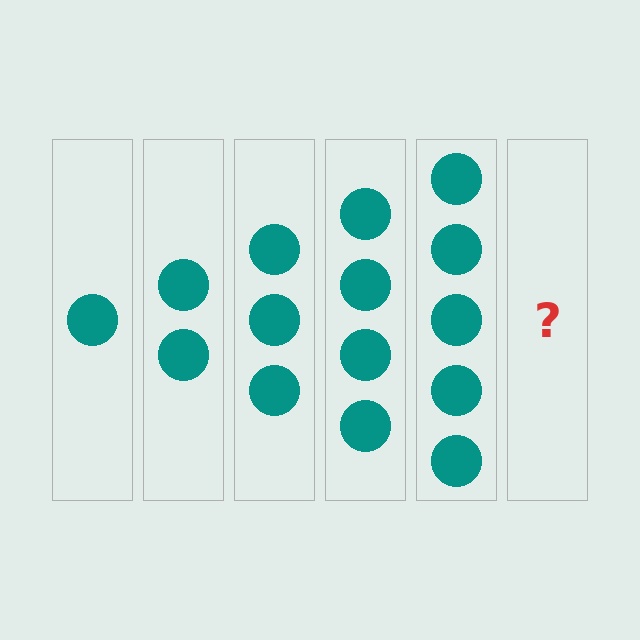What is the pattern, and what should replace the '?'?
The pattern is that each step adds one more circle. The '?' should be 6 circles.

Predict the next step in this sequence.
The next step is 6 circles.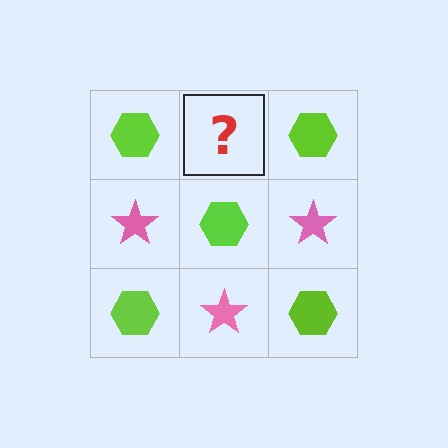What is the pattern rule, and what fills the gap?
The rule is that it alternates lime hexagon and pink star in a checkerboard pattern. The gap should be filled with a pink star.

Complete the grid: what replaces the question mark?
The question mark should be replaced with a pink star.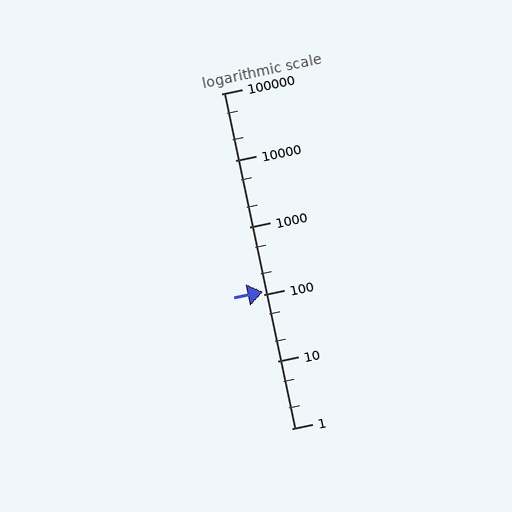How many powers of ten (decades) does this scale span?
The scale spans 5 decades, from 1 to 100000.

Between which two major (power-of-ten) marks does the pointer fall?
The pointer is between 100 and 1000.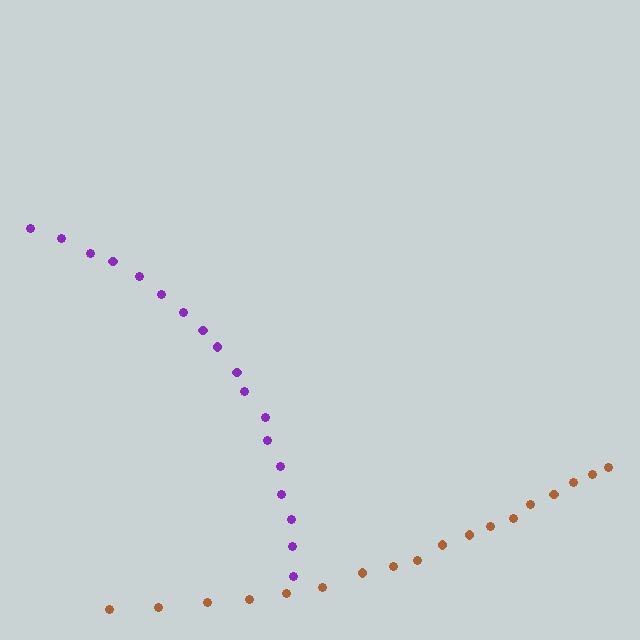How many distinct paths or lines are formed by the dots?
There are 2 distinct paths.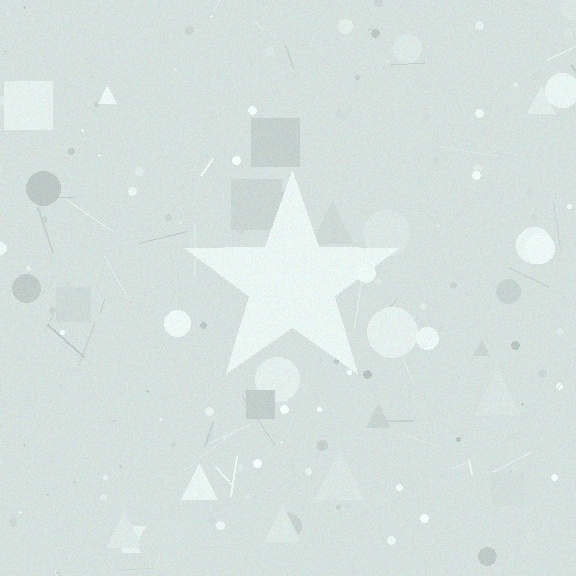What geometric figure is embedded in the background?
A star is embedded in the background.